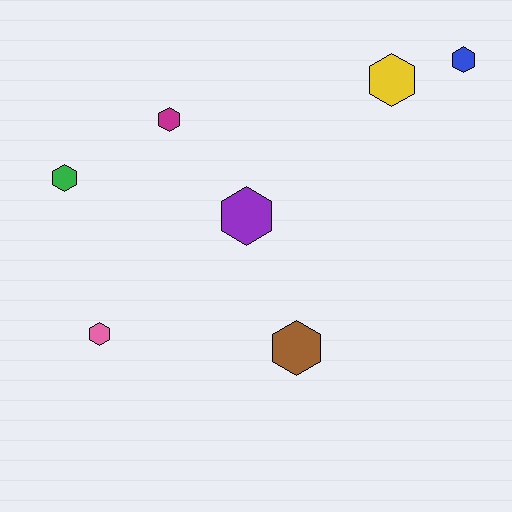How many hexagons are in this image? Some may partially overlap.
There are 7 hexagons.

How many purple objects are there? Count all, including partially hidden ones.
There is 1 purple object.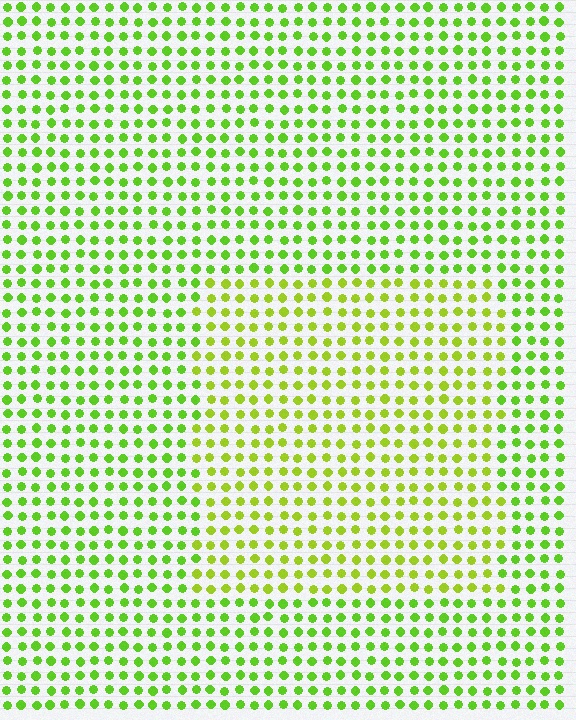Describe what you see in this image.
The image is filled with small lime elements in a uniform arrangement. A rectangle-shaped region is visible where the elements are tinted to a slightly different hue, forming a subtle color boundary.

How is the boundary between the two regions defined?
The boundary is defined purely by a slight shift in hue (about 22 degrees). Spacing, size, and orientation are identical on both sides.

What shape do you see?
I see a rectangle.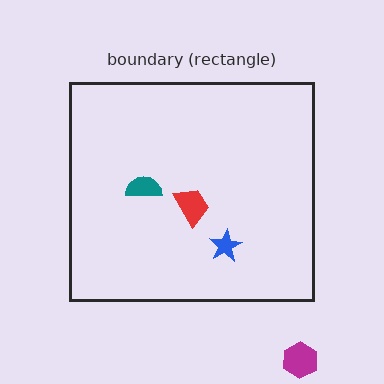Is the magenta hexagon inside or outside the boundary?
Outside.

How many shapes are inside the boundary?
3 inside, 1 outside.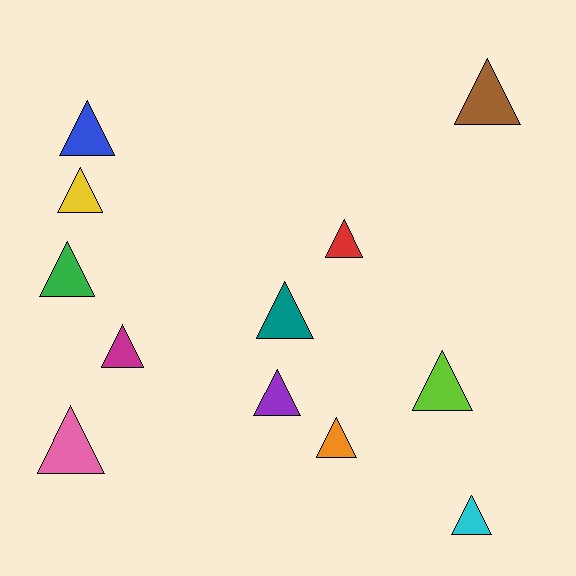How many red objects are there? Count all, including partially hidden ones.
There is 1 red object.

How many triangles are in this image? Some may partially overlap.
There are 12 triangles.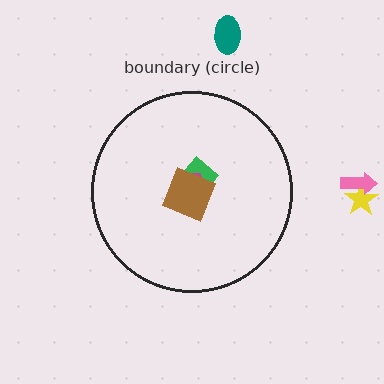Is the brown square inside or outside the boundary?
Inside.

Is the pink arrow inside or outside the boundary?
Outside.